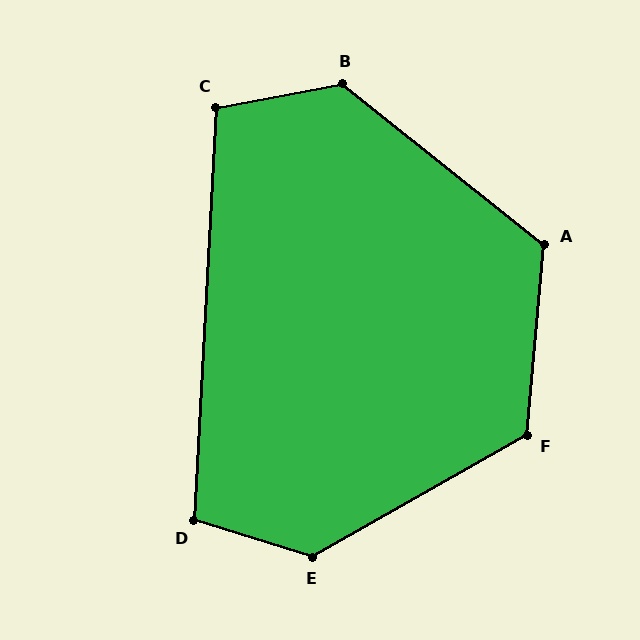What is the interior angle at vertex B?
Approximately 131 degrees (obtuse).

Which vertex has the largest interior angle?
E, at approximately 133 degrees.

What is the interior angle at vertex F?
Approximately 125 degrees (obtuse).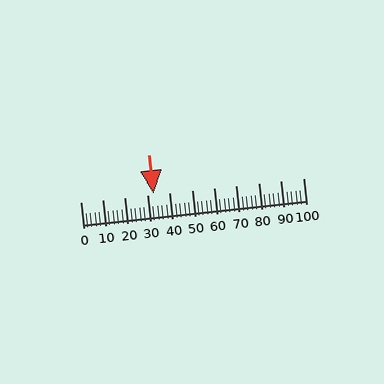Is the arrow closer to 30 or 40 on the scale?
The arrow is closer to 30.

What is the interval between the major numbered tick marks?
The major tick marks are spaced 10 units apart.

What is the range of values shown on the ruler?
The ruler shows values from 0 to 100.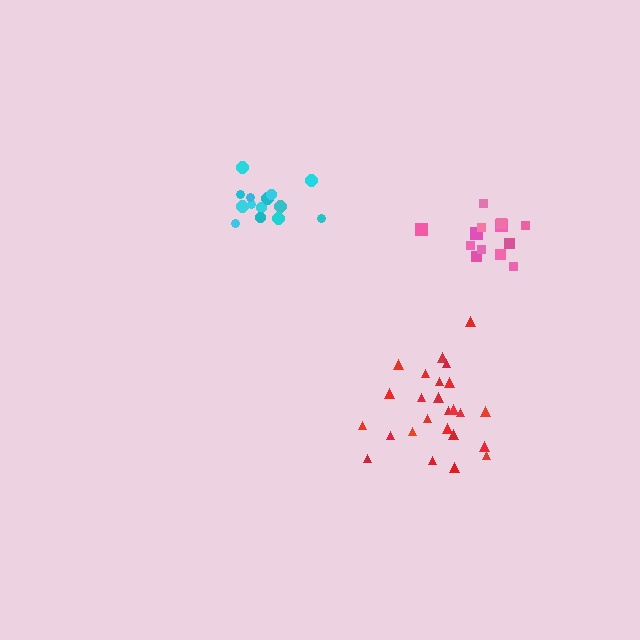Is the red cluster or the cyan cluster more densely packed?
Cyan.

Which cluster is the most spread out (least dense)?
Red.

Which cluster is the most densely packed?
Cyan.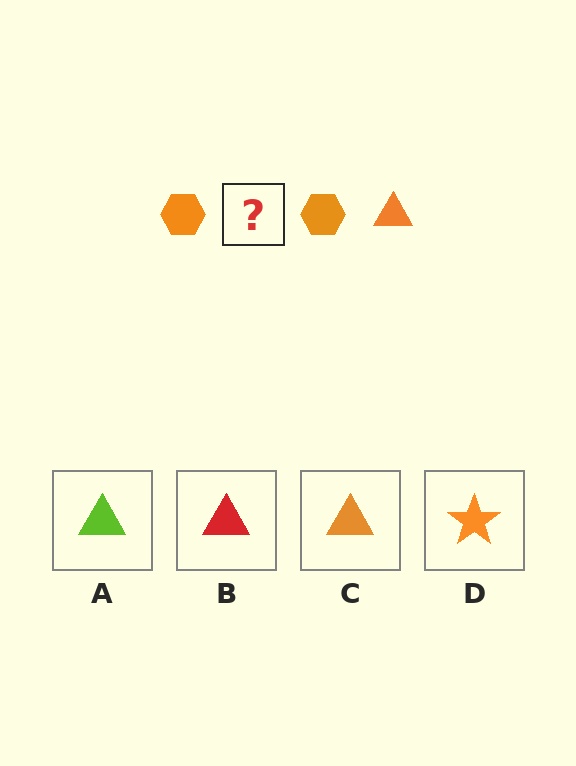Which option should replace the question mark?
Option C.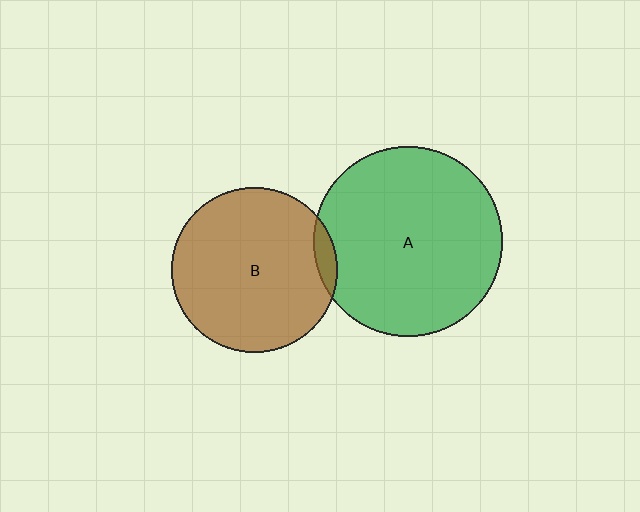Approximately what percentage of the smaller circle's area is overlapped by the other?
Approximately 5%.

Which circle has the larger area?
Circle A (green).